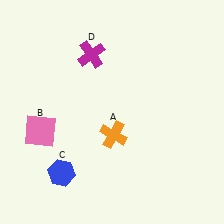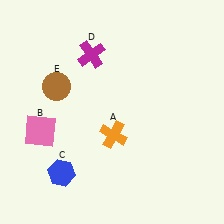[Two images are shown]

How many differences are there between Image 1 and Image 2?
There is 1 difference between the two images.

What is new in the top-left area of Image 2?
A brown circle (E) was added in the top-left area of Image 2.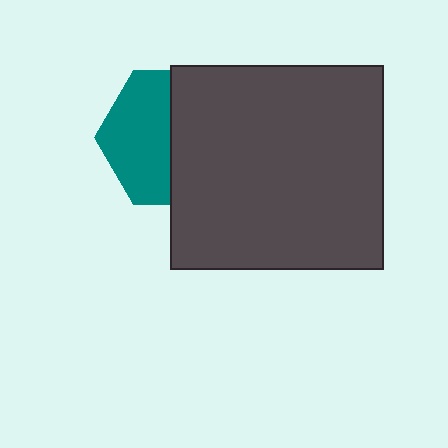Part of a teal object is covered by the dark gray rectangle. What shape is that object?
It is a hexagon.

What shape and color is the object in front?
The object in front is a dark gray rectangle.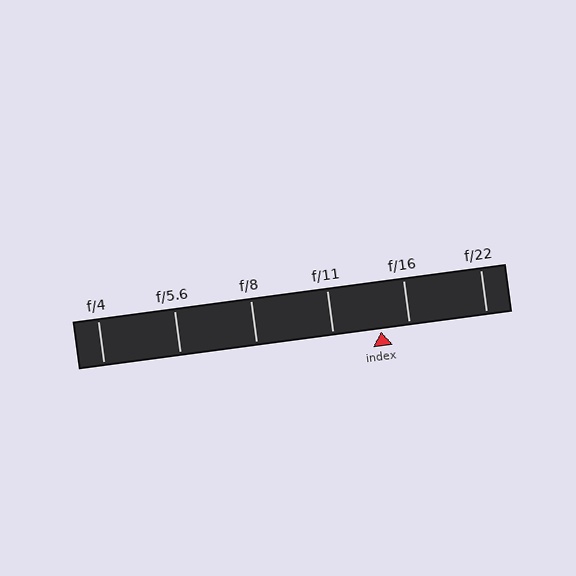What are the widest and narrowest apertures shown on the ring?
The widest aperture shown is f/4 and the narrowest is f/22.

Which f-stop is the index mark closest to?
The index mark is closest to f/16.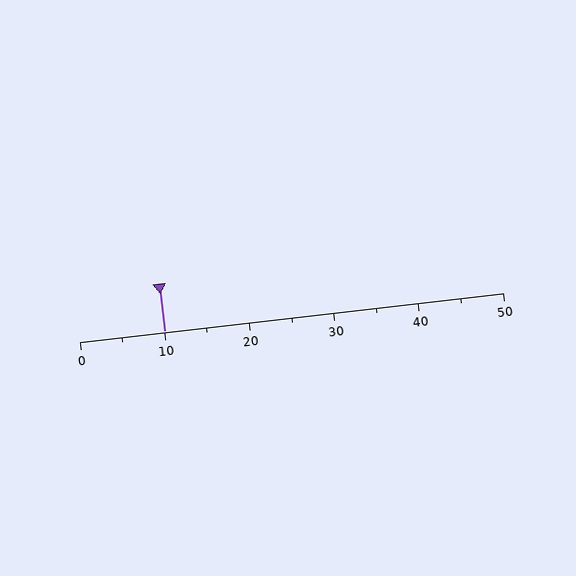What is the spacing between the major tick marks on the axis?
The major ticks are spaced 10 apart.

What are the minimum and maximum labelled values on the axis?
The axis runs from 0 to 50.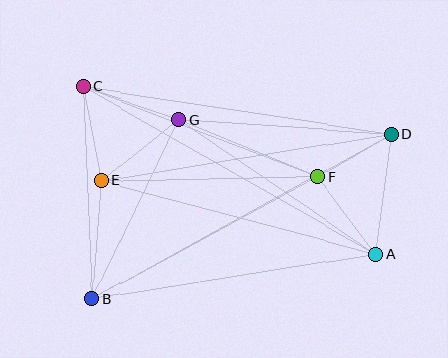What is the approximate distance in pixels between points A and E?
The distance between A and E is approximately 284 pixels.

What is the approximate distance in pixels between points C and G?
The distance between C and G is approximately 101 pixels.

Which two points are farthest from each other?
Points B and D are farthest from each other.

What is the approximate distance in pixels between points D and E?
The distance between D and E is approximately 294 pixels.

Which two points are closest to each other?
Points D and F are closest to each other.